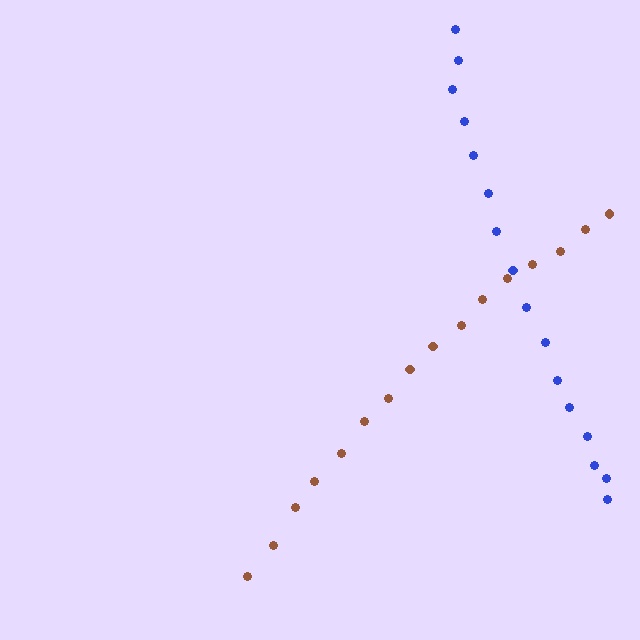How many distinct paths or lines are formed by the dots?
There are 2 distinct paths.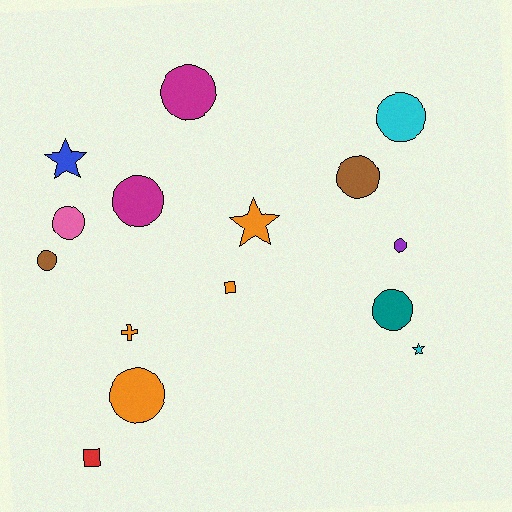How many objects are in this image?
There are 15 objects.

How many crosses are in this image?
There is 1 cross.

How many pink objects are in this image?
There is 1 pink object.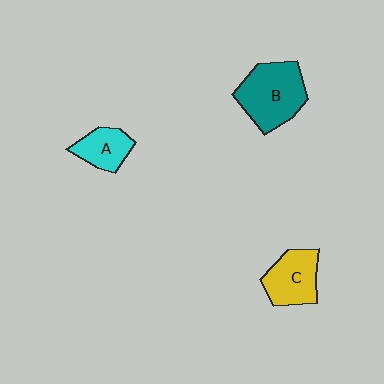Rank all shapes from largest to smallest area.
From largest to smallest: B (teal), C (yellow), A (cyan).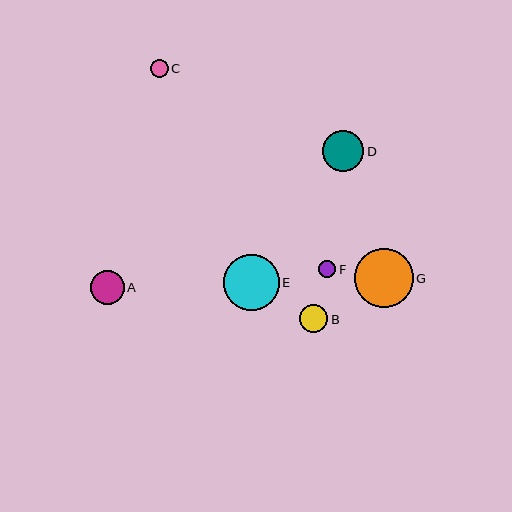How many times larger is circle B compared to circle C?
Circle B is approximately 1.6 times the size of circle C.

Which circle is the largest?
Circle G is the largest with a size of approximately 59 pixels.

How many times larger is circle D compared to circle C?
Circle D is approximately 2.3 times the size of circle C.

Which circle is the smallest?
Circle F is the smallest with a size of approximately 17 pixels.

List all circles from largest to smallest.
From largest to smallest: G, E, D, A, B, C, F.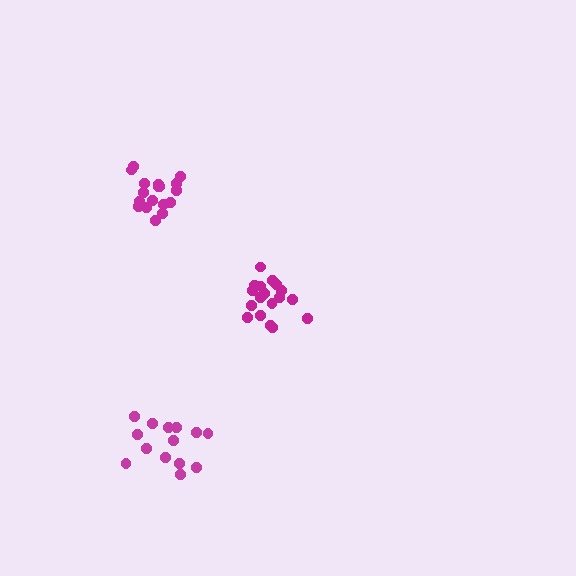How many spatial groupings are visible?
There are 3 spatial groupings.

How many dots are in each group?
Group 1: 18 dots, Group 2: 14 dots, Group 3: 18 dots (50 total).